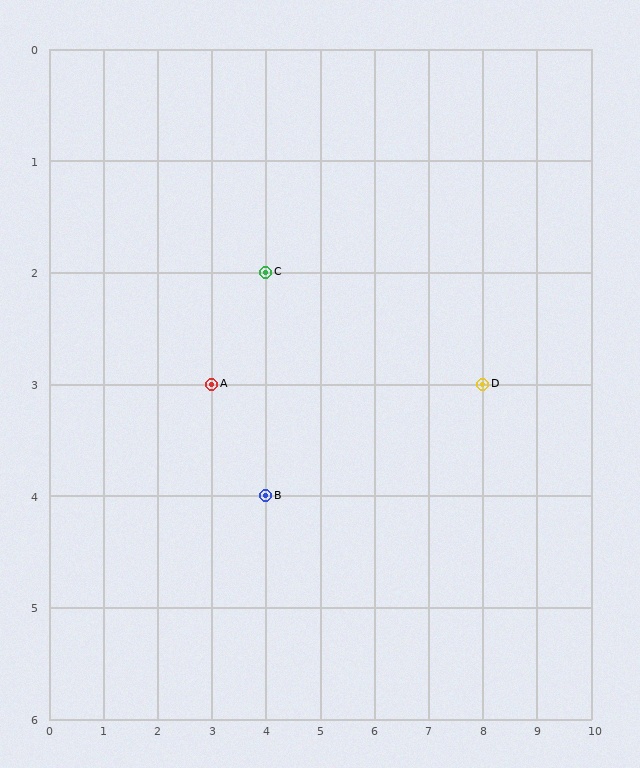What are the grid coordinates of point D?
Point D is at grid coordinates (8, 3).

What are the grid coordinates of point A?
Point A is at grid coordinates (3, 3).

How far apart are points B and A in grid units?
Points B and A are 1 column and 1 row apart (about 1.4 grid units diagonally).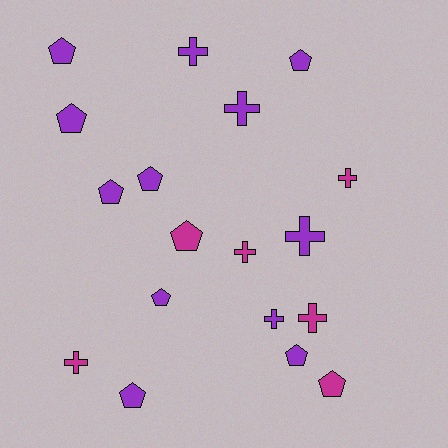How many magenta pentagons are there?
There are 2 magenta pentagons.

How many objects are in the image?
There are 18 objects.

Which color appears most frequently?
Purple, with 12 objects.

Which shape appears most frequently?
Pentagon, with 10 objects.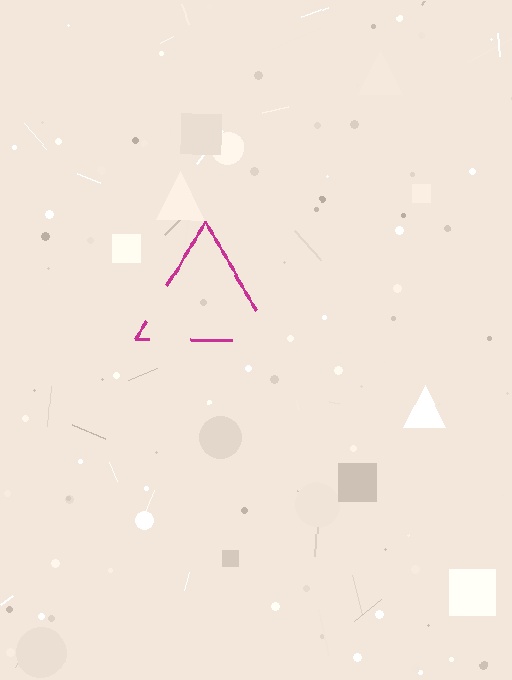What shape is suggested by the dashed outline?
The dashed outline suggests a triangle.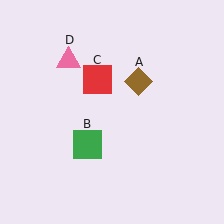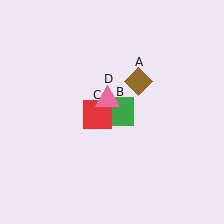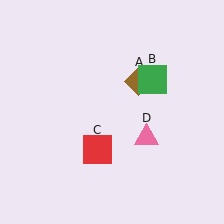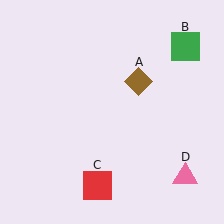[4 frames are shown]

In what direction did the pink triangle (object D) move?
The pink triangle (object D) moved down and to the right.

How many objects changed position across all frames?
3 objects changed position: green square (object B), red square (object C), pink triangle (object D).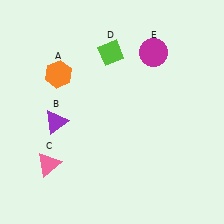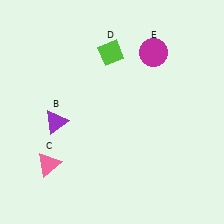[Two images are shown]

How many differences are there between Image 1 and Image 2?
There is 1 difference between the two images.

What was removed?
The orange hexagon (A) was removed in Image 2.